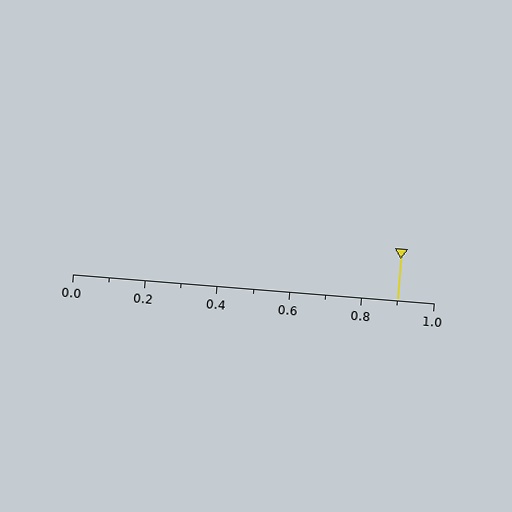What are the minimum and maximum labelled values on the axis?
The axis runs from 0.0 to 1.0.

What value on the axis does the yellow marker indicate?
The marker indicates approximately 0.9.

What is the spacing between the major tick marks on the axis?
The major ticks are spaced 0.2 apart.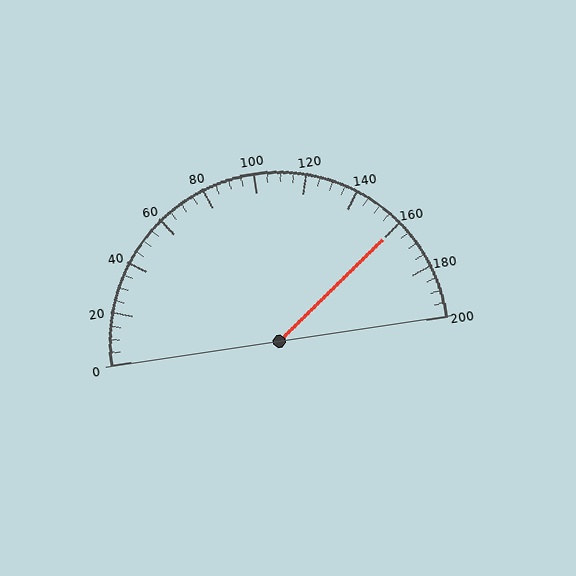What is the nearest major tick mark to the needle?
The nearest major tick mark is 160.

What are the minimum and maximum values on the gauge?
The gauge ranges from 0 to 200.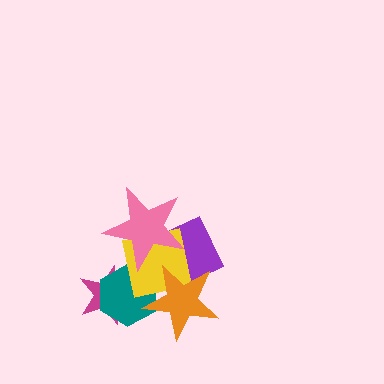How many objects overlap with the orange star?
3 objects overlap with the orange star.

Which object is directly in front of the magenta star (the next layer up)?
The teal hexagon is directly in front of the magenta star.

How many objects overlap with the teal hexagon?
3 objects overlap with the teal hexagon.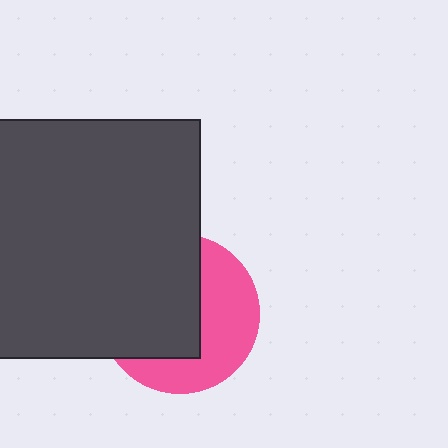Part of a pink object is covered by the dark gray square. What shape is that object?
It is a circle.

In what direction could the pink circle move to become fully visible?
The pink circle could move right. That would shift it out from behind the dark gray square entirely.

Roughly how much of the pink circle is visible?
A small part of it is visible (roughly 45%).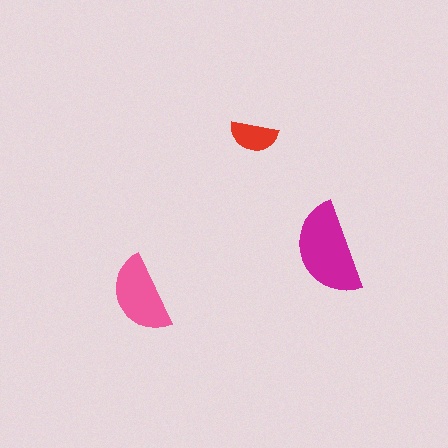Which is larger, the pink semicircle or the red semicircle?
The pink one.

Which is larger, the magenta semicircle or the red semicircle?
The magenta one.